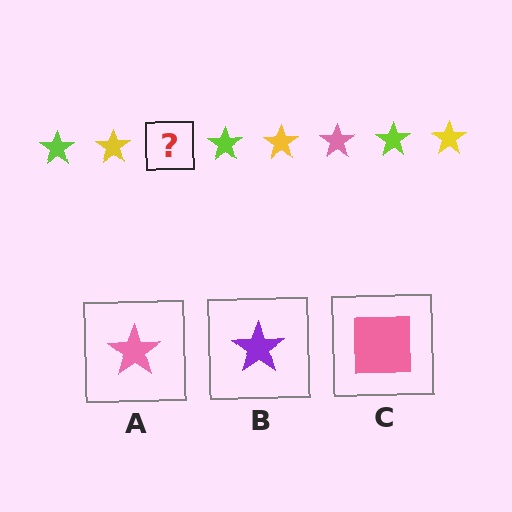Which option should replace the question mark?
Option A.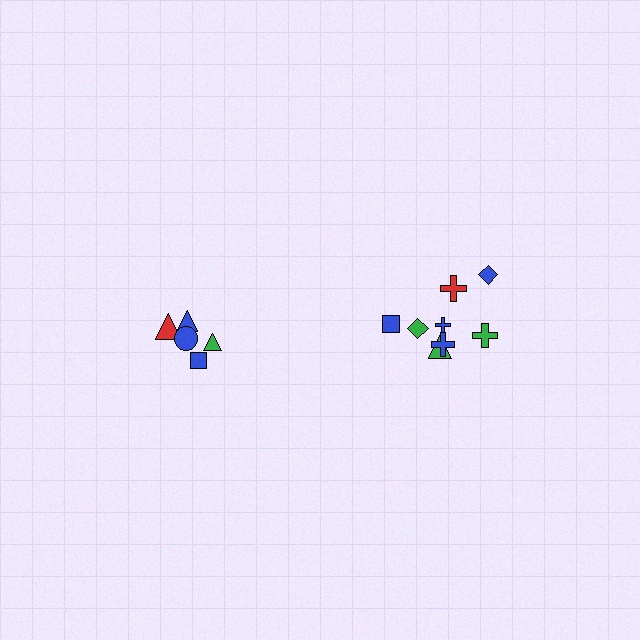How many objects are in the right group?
There are 8 objects.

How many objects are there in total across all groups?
There are 13 objects.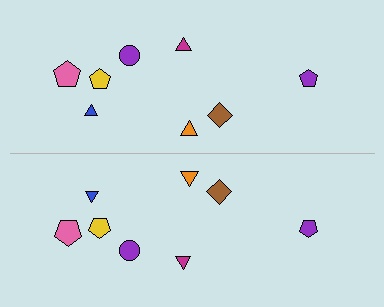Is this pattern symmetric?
Yes, this pattern has bilateral (reflection) symmetry.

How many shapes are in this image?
There are 16 shapes in this image.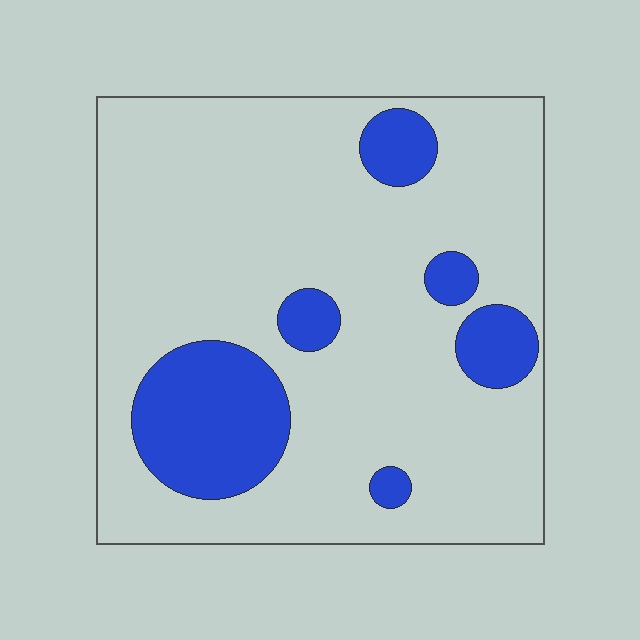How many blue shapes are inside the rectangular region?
6.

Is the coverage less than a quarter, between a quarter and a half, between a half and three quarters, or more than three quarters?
Less than a quarter.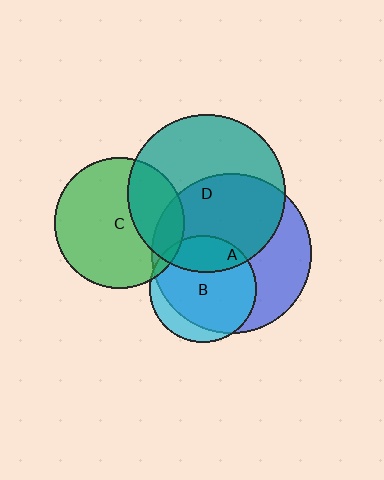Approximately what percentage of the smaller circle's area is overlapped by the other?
Approximately 15%.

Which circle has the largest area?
Circle A (blue).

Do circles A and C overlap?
Yes.